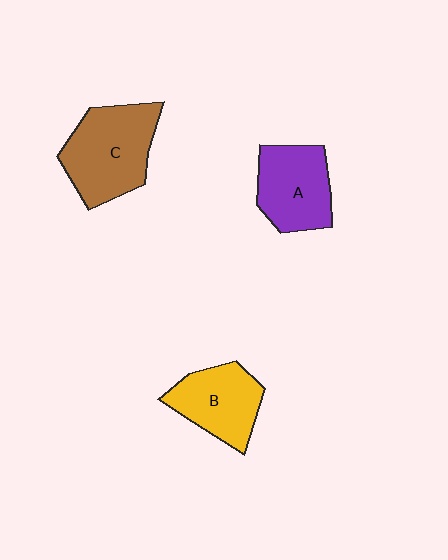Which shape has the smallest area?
Shape B (yellow).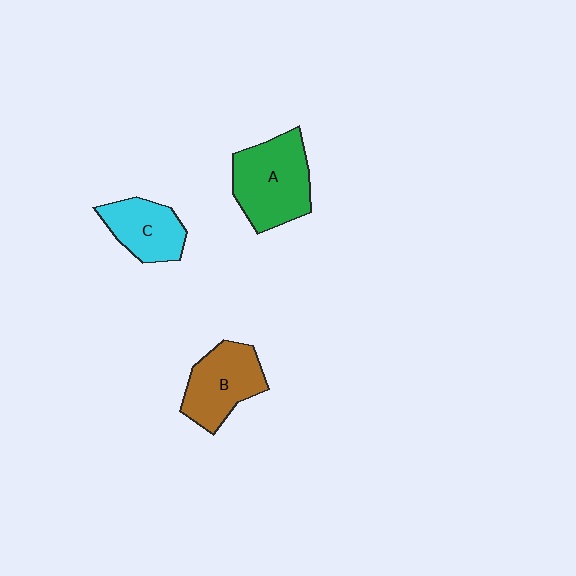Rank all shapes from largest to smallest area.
From largest to smallest: A (green), B (brown), C (cyan).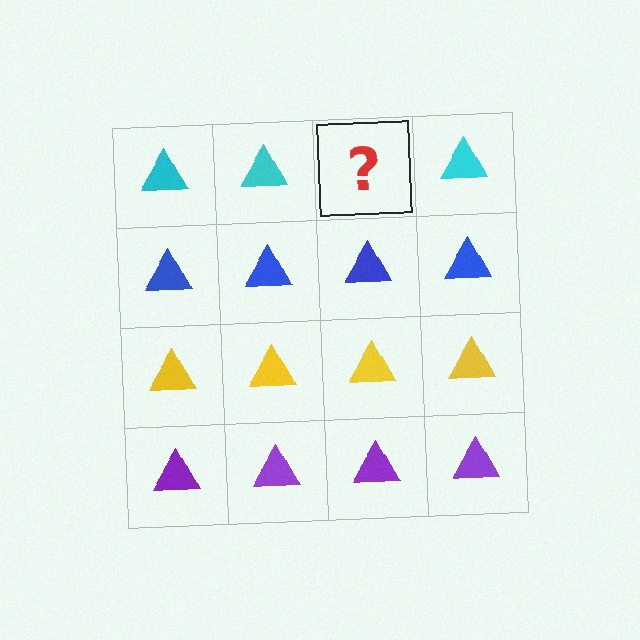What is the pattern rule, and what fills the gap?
The rule is that each row has a consistent color. The gap should be filled with a cyan triangle.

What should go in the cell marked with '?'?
The missing cell should contain a cyan triangle.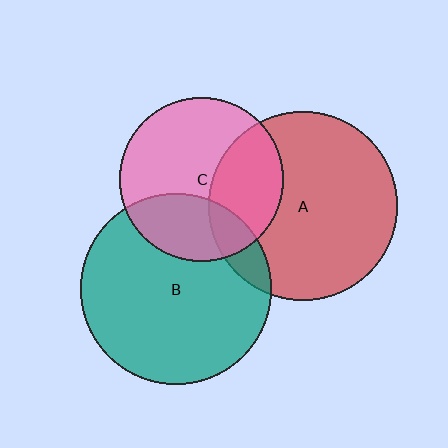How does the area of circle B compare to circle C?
Approximately 1.4 times.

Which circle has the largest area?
Circle B (teal).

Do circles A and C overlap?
Yes.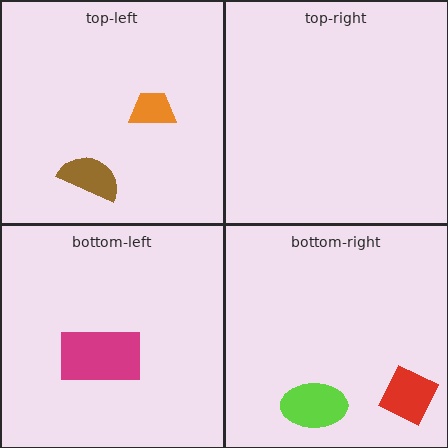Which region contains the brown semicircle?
The top-left region.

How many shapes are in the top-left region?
2.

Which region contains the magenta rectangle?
The bottom-left region.